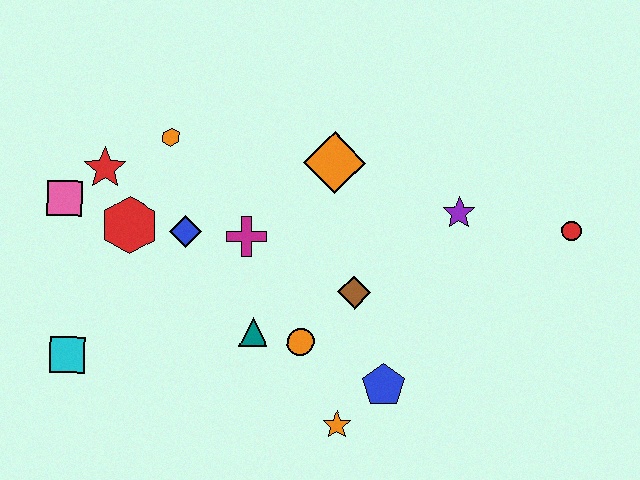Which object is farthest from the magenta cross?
The red circle is farthest from the magenta cross.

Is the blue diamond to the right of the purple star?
No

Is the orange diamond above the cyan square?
Yes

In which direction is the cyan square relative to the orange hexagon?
The cyan square is below the orange hexagon.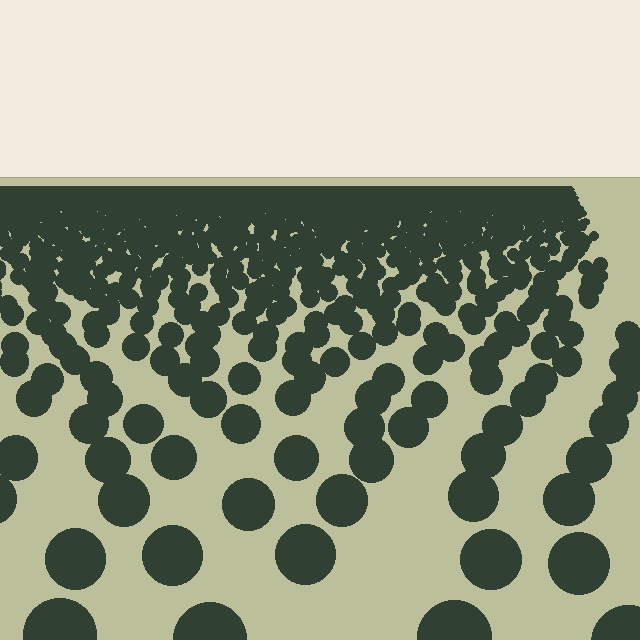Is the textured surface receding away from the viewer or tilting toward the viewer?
The surface is receding away from the viewer. Texture elements get smaller and denser toward the top.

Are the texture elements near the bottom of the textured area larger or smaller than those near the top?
Larger. Near the bottom, elements are closer to the viewer and appear at a bigger on-screen size.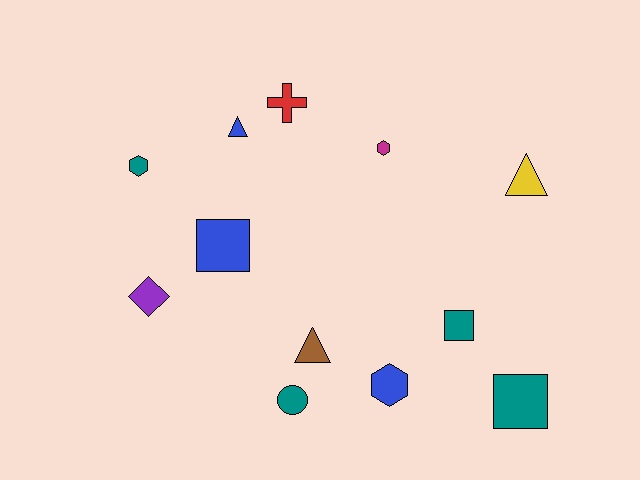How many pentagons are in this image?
There are no pentagons.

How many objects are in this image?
There are 12 objects.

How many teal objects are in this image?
There are 4 teal objects.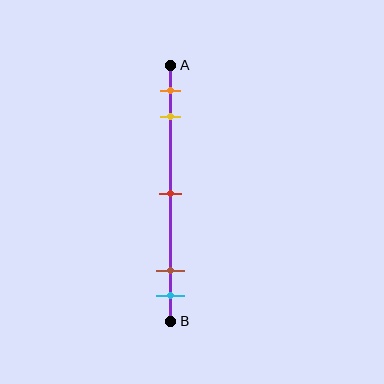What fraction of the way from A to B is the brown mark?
The brown mark is approximately 80% (0.8) of the way from A to B.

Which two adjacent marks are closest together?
The brown and cyan marks are the closest adjacent pair.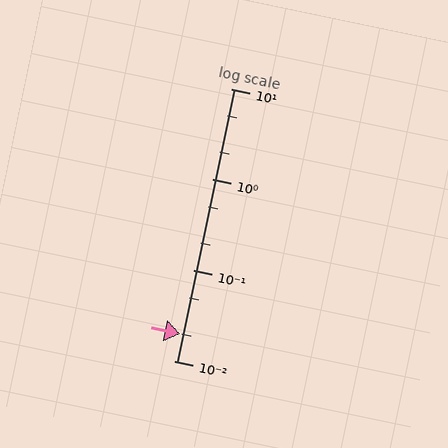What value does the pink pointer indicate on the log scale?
The pointer indicates approximately 0.02.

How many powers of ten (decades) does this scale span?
The scale spans 3 decades, from 0.01 to 10.